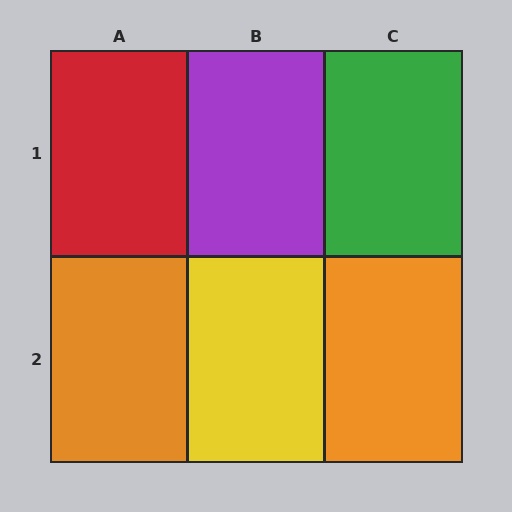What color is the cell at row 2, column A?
Orange.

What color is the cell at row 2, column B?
Yellow.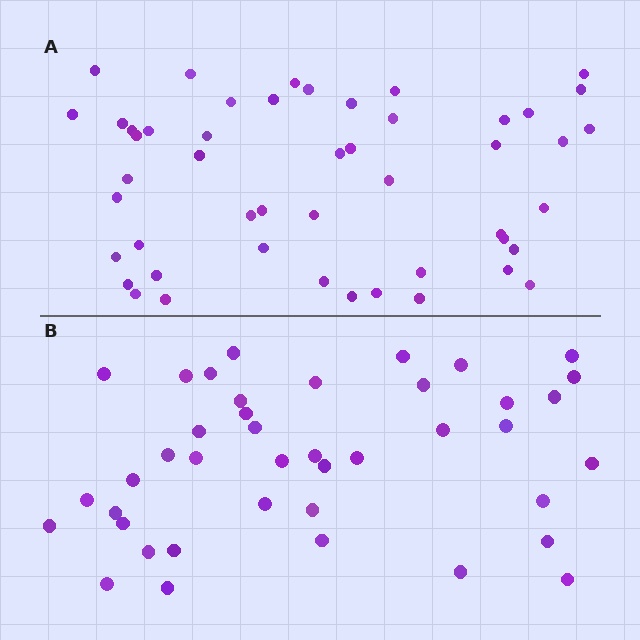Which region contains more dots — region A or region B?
Region A (the top region) has more dots.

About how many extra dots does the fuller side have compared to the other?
Region A has roughly 8 or so more dots than region B.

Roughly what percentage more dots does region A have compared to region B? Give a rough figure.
About 20% more.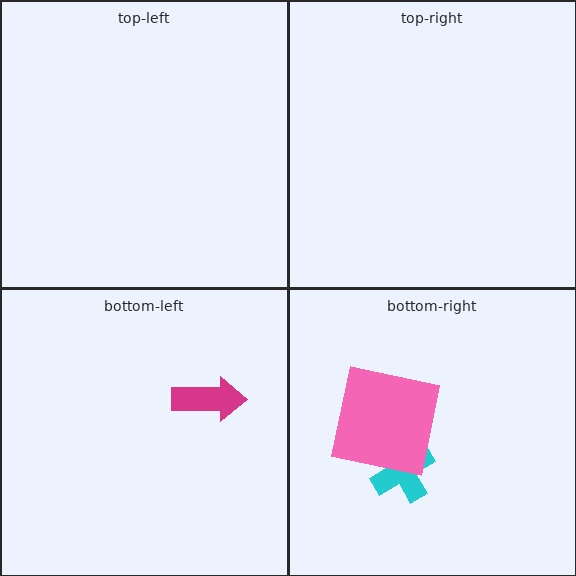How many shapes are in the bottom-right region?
2.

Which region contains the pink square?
The bottom-right region.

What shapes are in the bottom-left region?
The magenta arrow.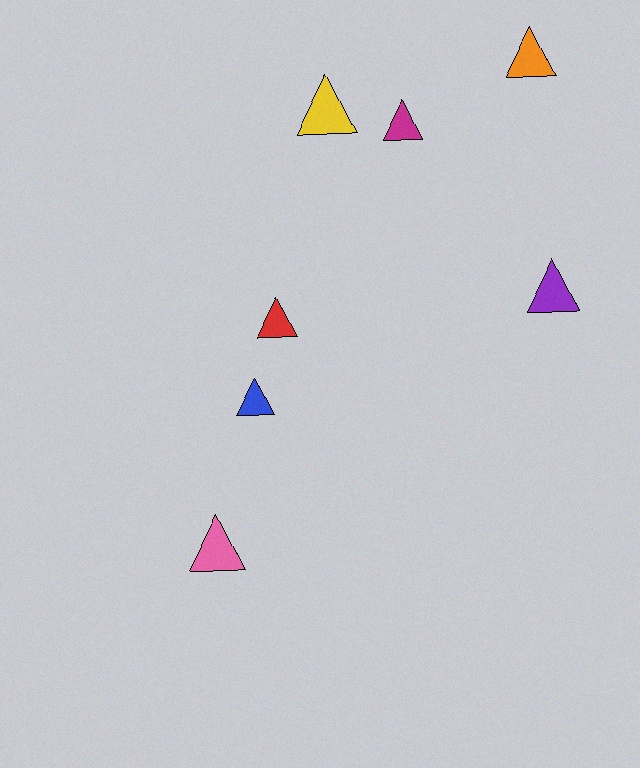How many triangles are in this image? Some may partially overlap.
There are 7 triangles.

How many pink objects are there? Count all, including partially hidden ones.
There is 1 pink object.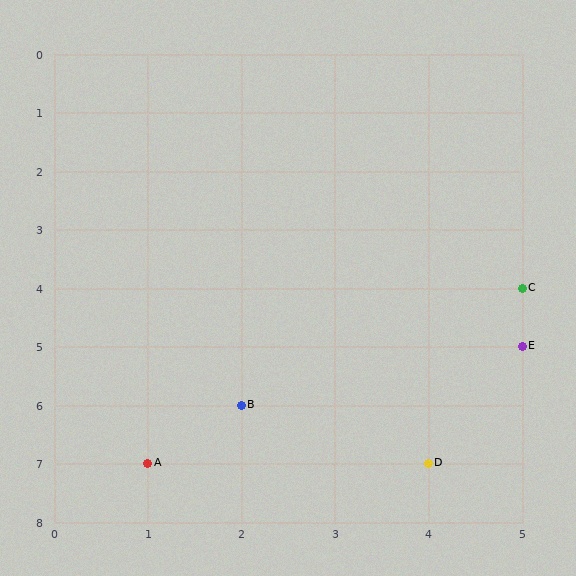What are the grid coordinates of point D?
Point D is at grid coordinates (4, 7).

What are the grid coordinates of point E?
Point E is at grid coordinates (5, 5).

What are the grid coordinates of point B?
Point B is at grid coordinates (2, 6).